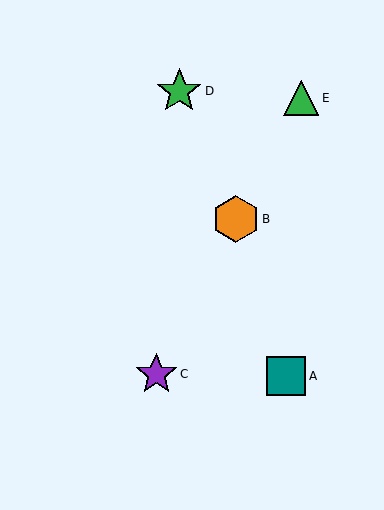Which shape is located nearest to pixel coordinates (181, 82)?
The green star (labeled D) at (179, 91) is nearest to that location.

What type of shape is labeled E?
Shape E is a green triangle.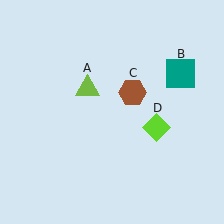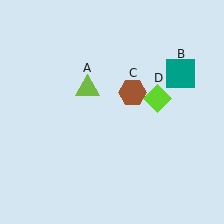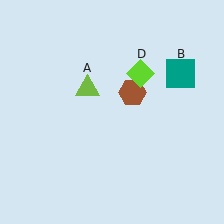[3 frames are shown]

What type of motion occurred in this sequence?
The lime diamond (object D) rotated counterclockwise around the center of the scene.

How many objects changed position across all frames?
1 object changed position: lime diamond (object D).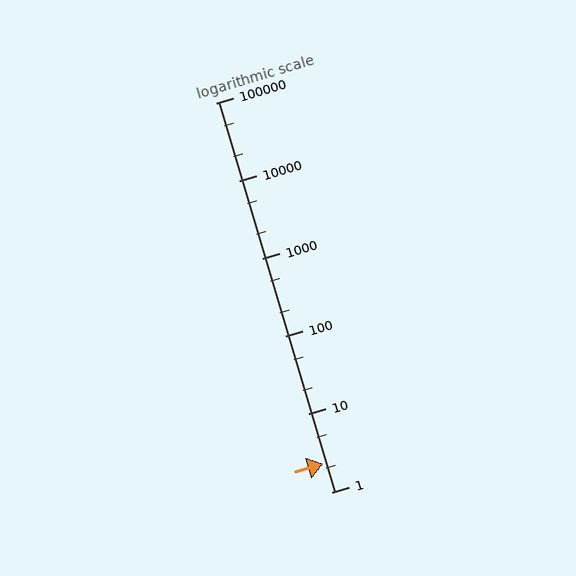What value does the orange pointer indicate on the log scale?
The pointer indicates approximately 2.3.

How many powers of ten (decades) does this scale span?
The scale spans 5 decades, from 1 to 100000.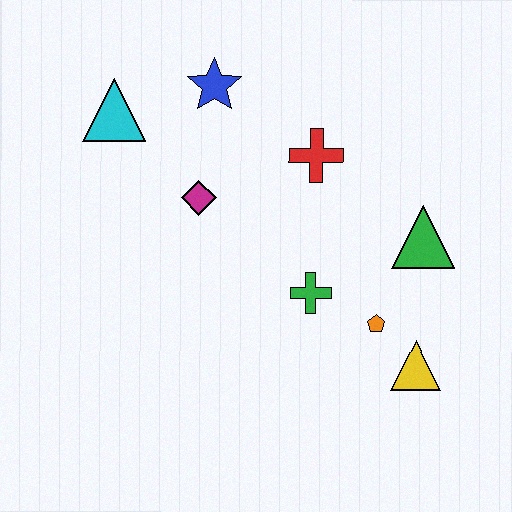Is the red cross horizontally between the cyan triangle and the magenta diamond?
No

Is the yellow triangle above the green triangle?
No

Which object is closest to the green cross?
The orange pentagon is closest to the green cross.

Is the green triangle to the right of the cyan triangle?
Yes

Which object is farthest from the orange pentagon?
The cyan triangle is farthest from the orange pentagon.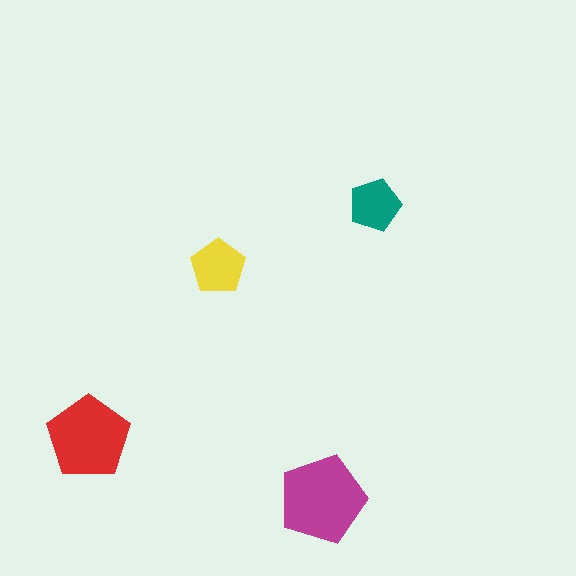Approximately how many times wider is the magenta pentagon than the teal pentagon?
About 1.5 times wider.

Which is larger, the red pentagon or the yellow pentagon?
The red one.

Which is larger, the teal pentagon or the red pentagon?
The red one.